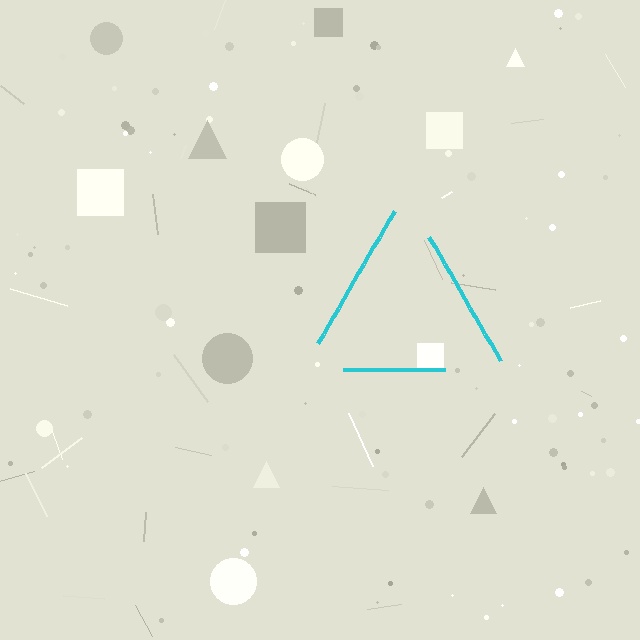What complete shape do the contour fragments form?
The contour fragments form a triangle.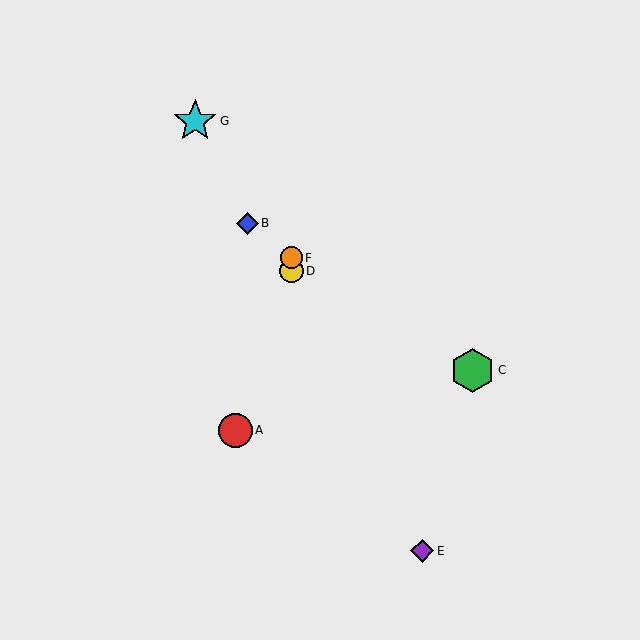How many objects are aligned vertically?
2 objects (D, F) are aligned vertically.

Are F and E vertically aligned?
No, F is at x≈291 and E is at x≈422.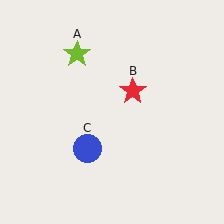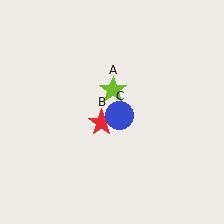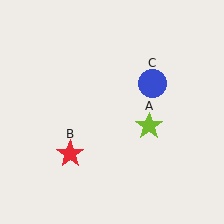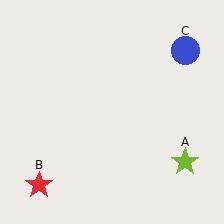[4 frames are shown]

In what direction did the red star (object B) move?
The red star (object B) moved down and to the left.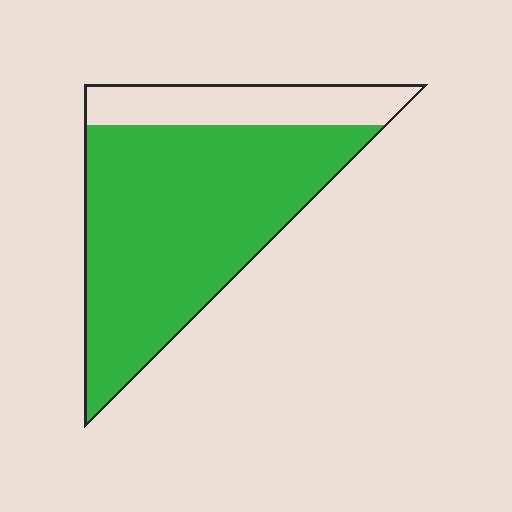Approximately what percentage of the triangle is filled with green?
Approximately 80%.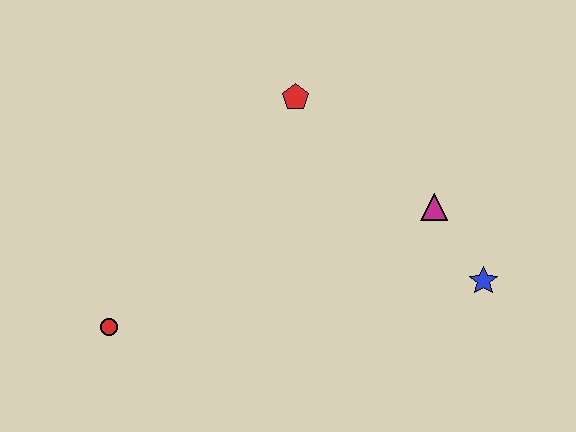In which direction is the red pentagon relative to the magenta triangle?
The red pentagon is to the left of the magenta triangle.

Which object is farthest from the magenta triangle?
The red circle is farthest from the magenta triangle.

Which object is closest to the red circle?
The red pentagon is closest to the red circle.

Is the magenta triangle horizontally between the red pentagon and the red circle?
No